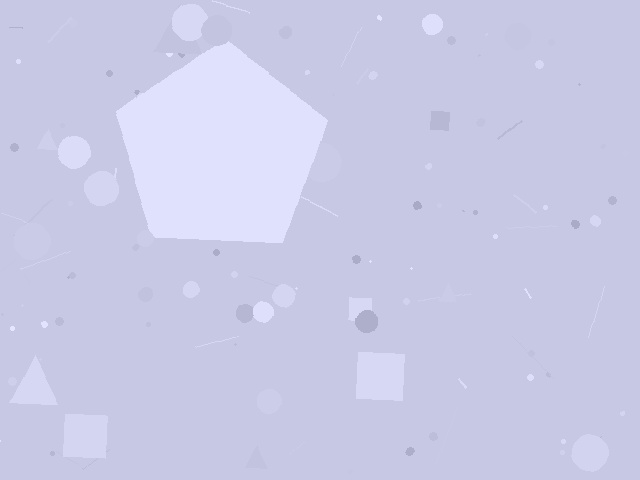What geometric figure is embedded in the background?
A pentagon is embedded in the background.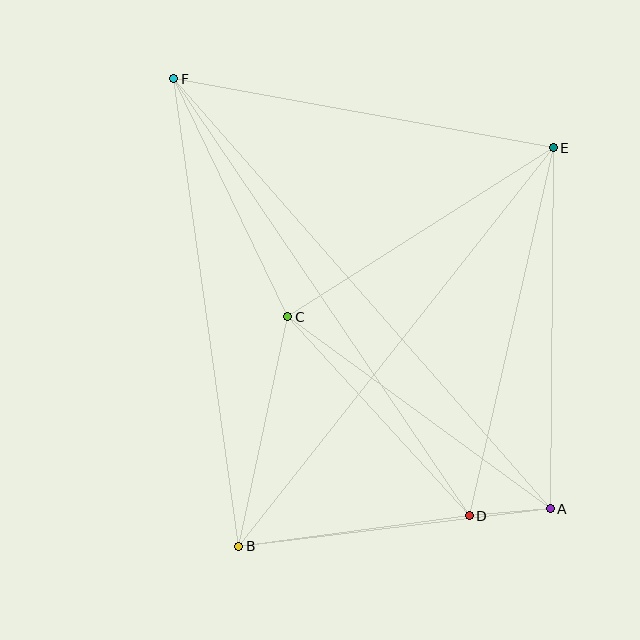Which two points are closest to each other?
Points A and D are closest to each other.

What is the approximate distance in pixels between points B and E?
The distance between B and E is approximately 508 pixels.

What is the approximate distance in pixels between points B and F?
The distance between B and F is approximately 472 pixels.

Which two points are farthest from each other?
Points A and F are farthest from each other.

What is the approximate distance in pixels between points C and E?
The distance between C and E is approximately 315 pixels.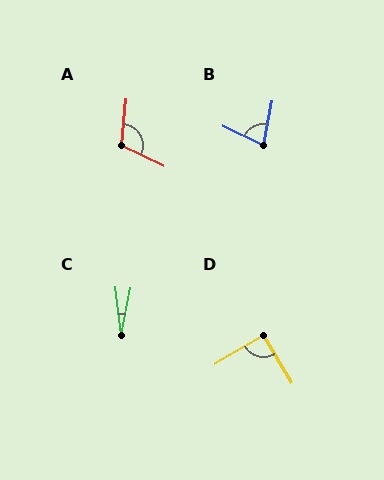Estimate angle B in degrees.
Approximately 75 degrees.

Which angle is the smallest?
C, at approximately 18 degrees.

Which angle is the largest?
A, at approximately 110 degrees.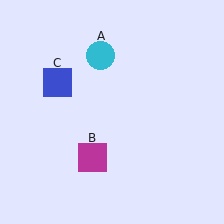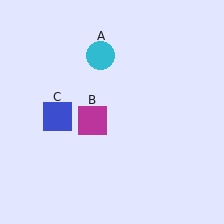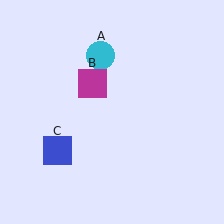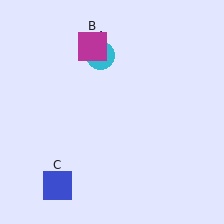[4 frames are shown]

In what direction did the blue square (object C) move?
The blue square (object C) moved down.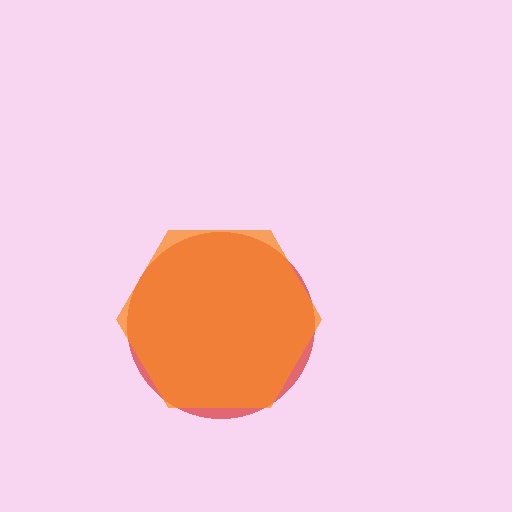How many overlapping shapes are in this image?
There are 2 overlapping shapes in the image.